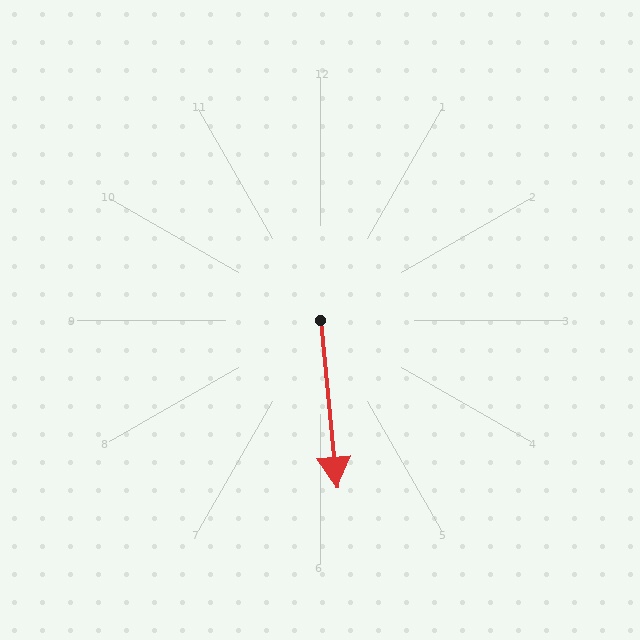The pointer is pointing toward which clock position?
Roughly 6 o'clock.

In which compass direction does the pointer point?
South.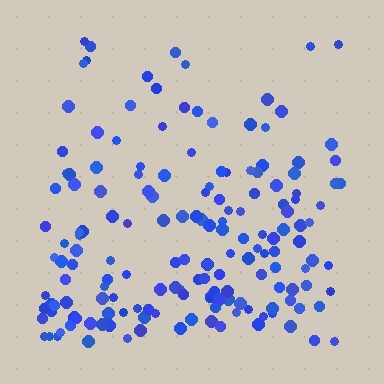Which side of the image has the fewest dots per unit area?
The top.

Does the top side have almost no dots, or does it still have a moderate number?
Still a moderate number, just noticeably fewer than the bottom.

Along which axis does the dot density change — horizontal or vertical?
Vertical.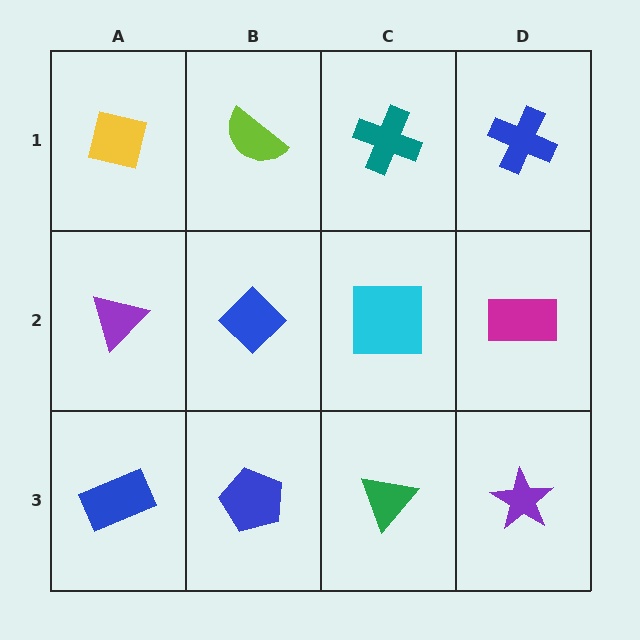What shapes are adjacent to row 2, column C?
A teal cross (row 1, column C), a green triangle (row 3, column C), a blue diamond (row 2, column B), a magenta rectangle (row 2, column D).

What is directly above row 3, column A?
A purple triangle.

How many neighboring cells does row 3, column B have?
3.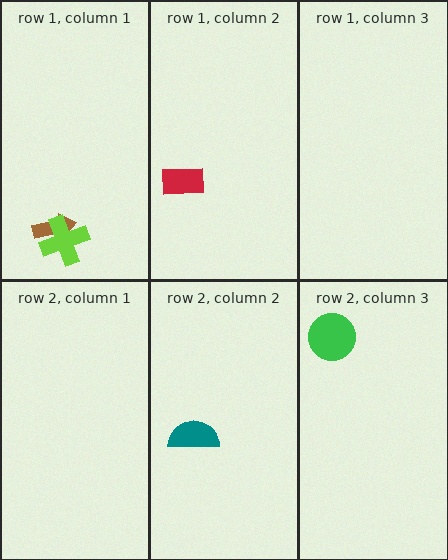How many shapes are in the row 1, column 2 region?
1.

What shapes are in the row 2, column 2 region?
The teal semicircle.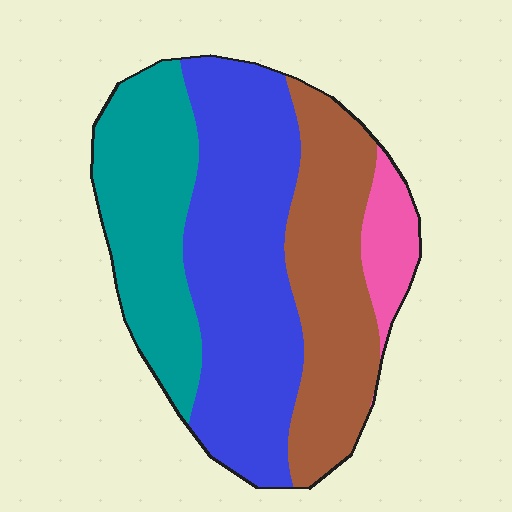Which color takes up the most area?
Blue, at roughly 40%.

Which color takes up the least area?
Pink, at roughly 5%.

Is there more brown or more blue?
Blue.